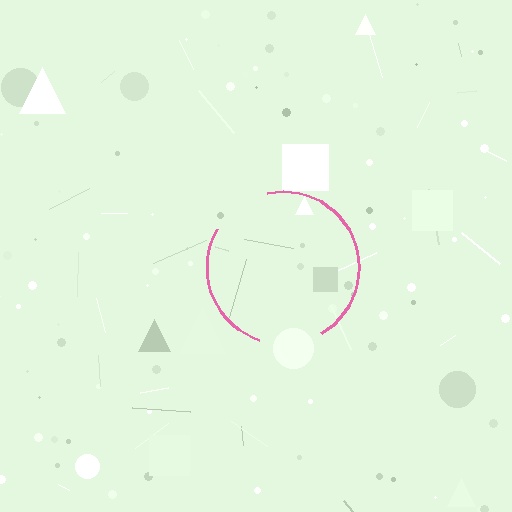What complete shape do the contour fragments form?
The contour fragments form a circle.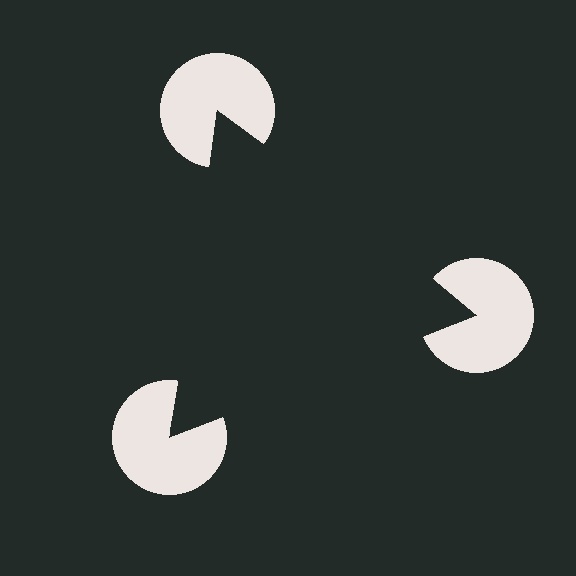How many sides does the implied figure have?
3 sides.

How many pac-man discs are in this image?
There are 3 — one at each vertex of the illusory triangle.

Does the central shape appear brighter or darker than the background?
It typically appears slightly darker than the background, even though no actual brightness change is drawn.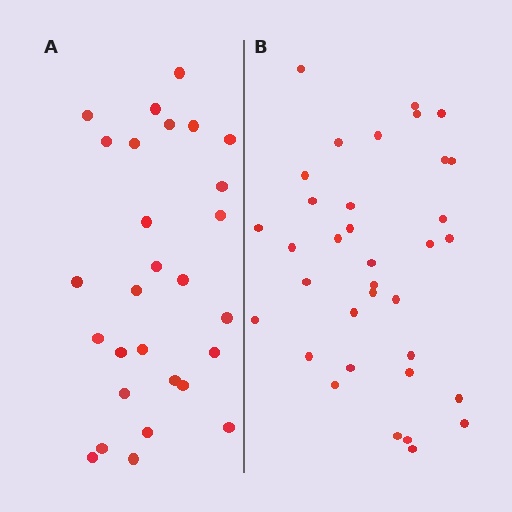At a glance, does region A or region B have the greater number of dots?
Region B (the right region) has more dots.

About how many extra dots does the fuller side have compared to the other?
Region B has roughly 8 or so more dots than region A.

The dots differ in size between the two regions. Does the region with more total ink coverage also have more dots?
No. Region A has more total ink coverage because its dots are larger, but region B actually contains more individual dots. Total area can be misleading — the number of items is what matters here.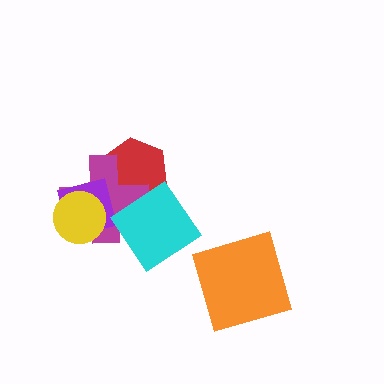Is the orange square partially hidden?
No, no other shape covers it.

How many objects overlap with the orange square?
0 objects overlap with the orange square.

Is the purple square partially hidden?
Yes, it is partially covered by another shape.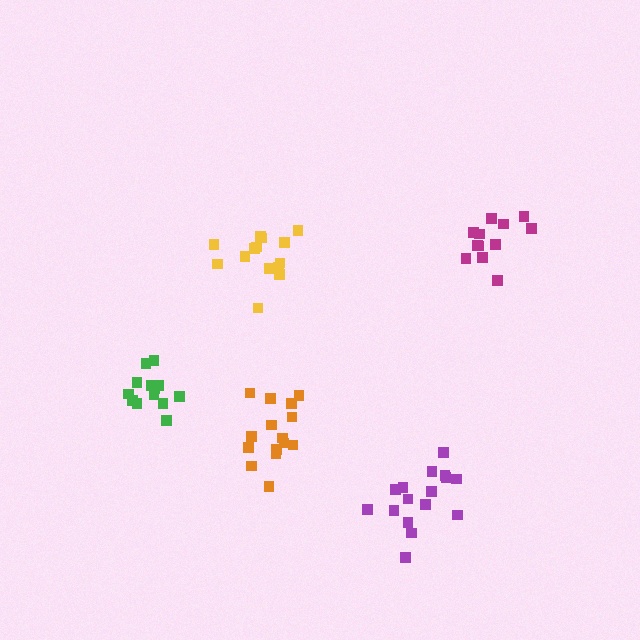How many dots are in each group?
Group 1: 14 dots, Group 2: 12 dots, Group 3: 16 dots, Group 4: 13 dots, Group 5: 15 dots (70 total).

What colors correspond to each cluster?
The clusters are colored: yellow, magenta, purple, green, orange.